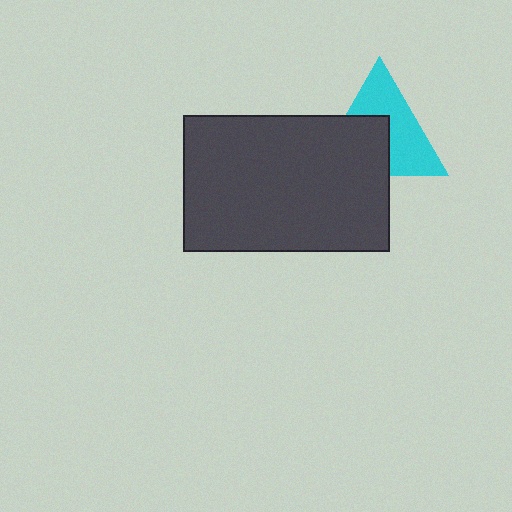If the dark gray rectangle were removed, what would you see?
You would see the complete cyan triangle.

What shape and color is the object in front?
The object in front is a dark gray rectangle.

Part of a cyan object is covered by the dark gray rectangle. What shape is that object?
It is a triangle.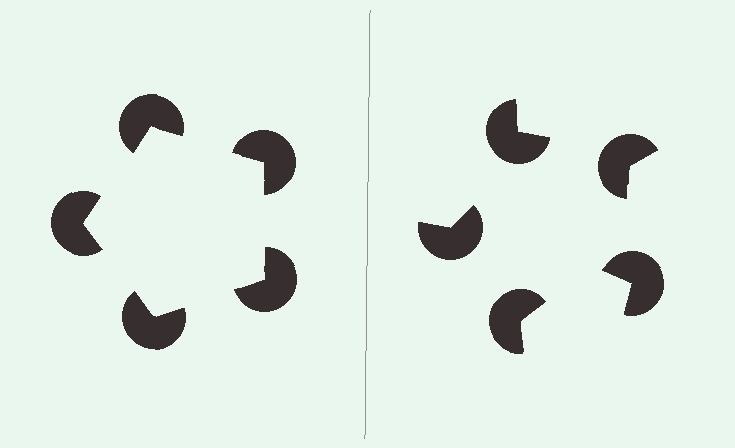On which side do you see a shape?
An illusory pentagon appears on the left side. On the right side the wedge cuts are rotated, so no coherent shape forms.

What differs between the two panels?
The pac-man discs are positioned identically on both sides; only the wedge orientations differ. On the left they align to a pentagon; on the right they are misaligned.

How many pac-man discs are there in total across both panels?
10 — 5 on each side.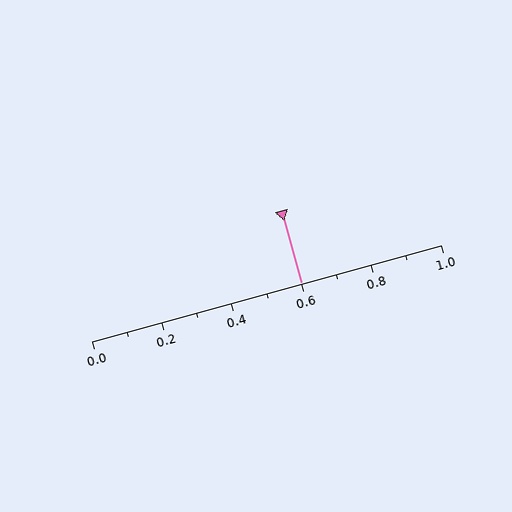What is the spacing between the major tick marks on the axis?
The major ticks are spaced 0.2 apart.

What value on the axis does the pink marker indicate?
The marker indicates approximately 0.6.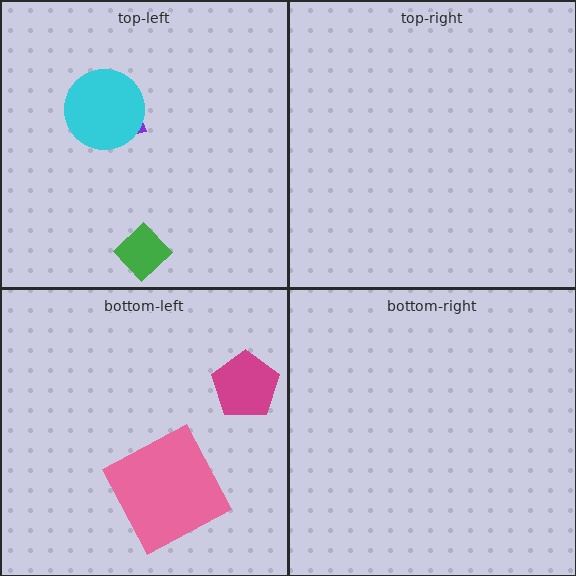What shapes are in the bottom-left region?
The pink square, the magenta pentagon.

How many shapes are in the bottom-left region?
2.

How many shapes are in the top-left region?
3.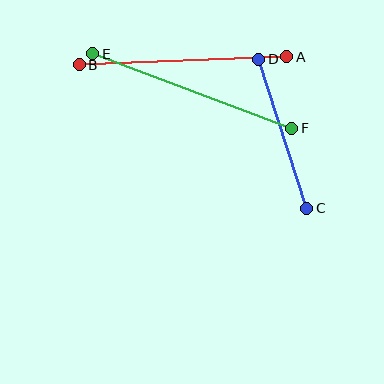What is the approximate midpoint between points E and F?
The midpoint is at approximately (192, 91) pixels.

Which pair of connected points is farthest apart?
Points E and F are farthest apart.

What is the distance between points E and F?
The distance is approximately 213 pixels.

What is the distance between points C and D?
The distance is approximately 157 pixels.